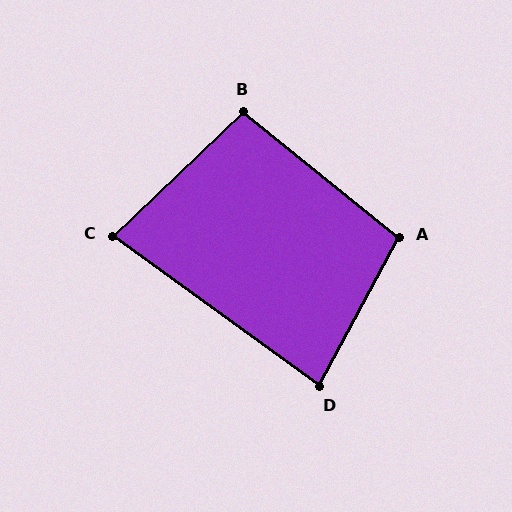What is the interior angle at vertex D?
Approximately 83 degrees (acute).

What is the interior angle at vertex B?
Approximately 97 degrees (obtuse).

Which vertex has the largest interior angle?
A, at approximately 101 degrees.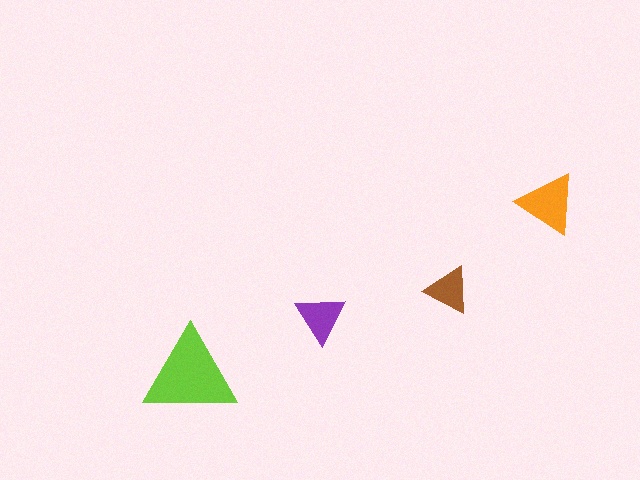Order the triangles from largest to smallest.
the lime one, the orange one, the purple one, the brown one.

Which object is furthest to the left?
The lime triangle is leftmost.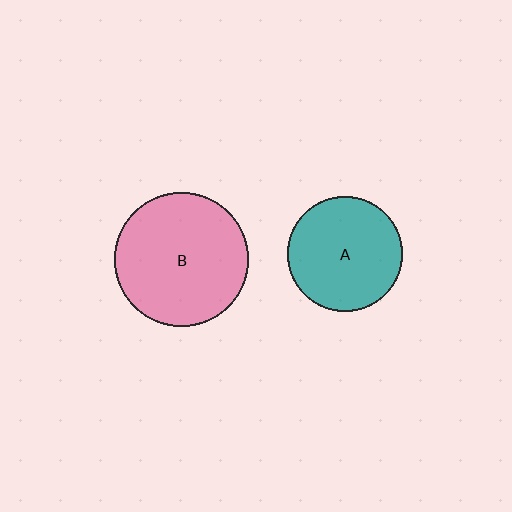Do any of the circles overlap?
No, none of the circles overlap.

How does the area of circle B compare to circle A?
Approximately 1.4 times.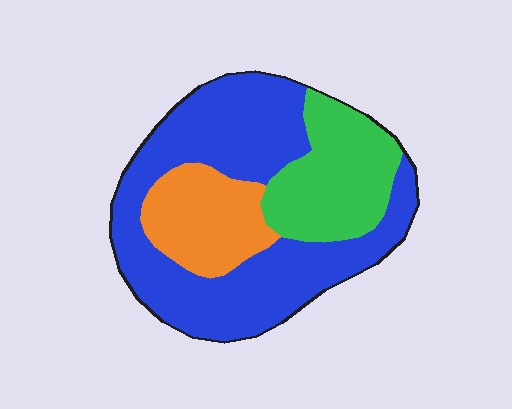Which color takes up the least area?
Orange, at roughly 20%.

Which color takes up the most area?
Blue, at roughly 60%.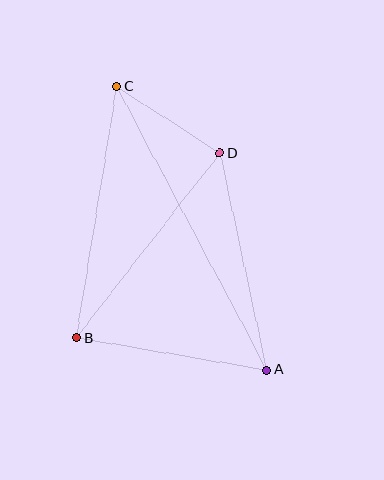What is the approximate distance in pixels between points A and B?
The distance between A and B is approximately 194 pixels.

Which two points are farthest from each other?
Points A and C are farthest from each other.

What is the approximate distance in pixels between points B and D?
The distance between B and D is approximately 234 pixels.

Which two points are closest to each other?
Points C and D are closest to each other.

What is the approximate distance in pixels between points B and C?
The distance between B and C is approximately 255 pixels.